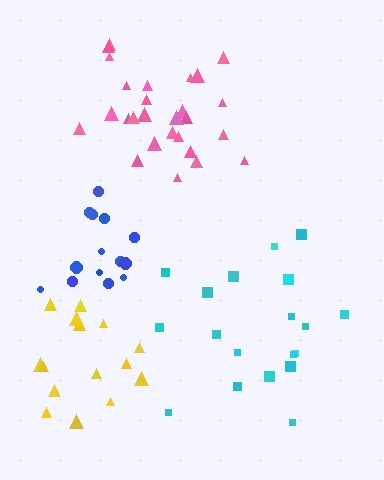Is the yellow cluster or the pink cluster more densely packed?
Pink.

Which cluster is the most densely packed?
Pink.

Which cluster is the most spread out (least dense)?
Cyan.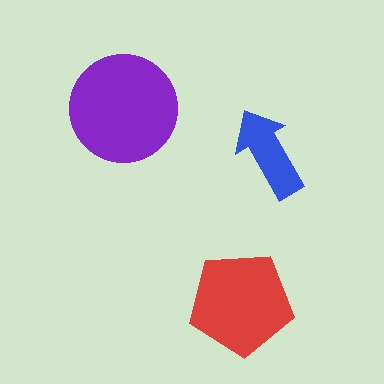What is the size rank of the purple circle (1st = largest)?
1st.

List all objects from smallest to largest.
The blue arrow, the red pentagon, the purple circle.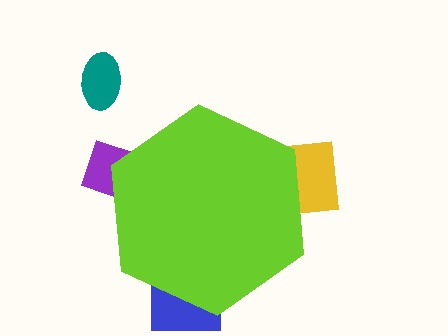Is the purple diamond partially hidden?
Yes, the purple diamond is partially hidden behind the lime hexagon.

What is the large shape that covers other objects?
A lime hexagon.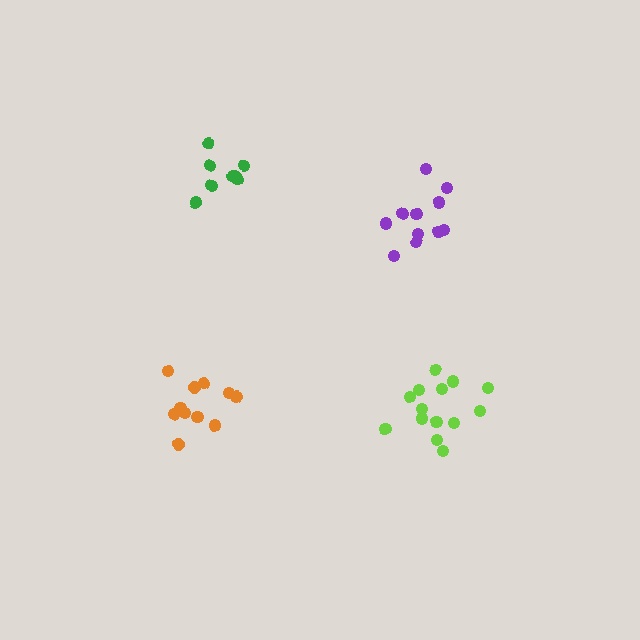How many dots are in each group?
Group 1: 11 dots, Group 2: 14 dots, Group 3: 11 dots, Group 4: 8 dots (44 total).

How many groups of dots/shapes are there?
There are 4 groups.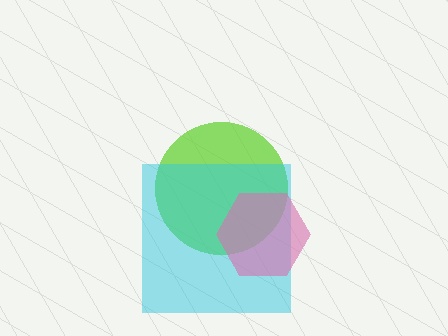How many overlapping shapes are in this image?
There are 3 overlapping shapes in the image.